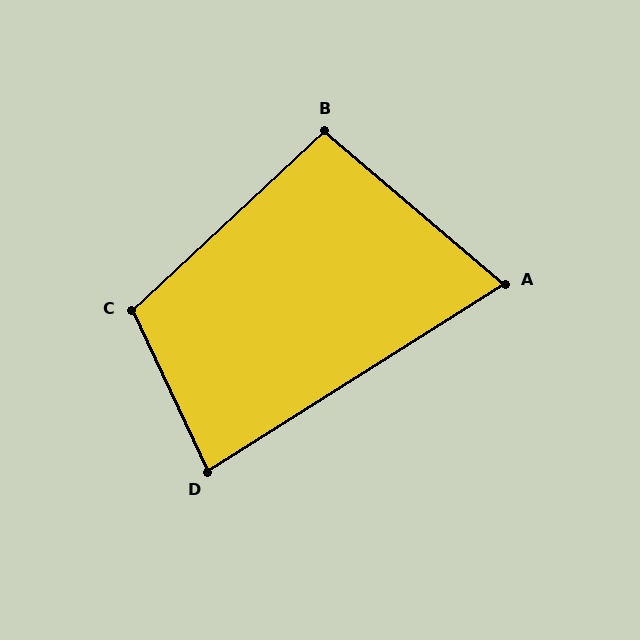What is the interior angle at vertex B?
Approximately 97 degrees (obtuse).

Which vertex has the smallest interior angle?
A, at approximately 72 degrees.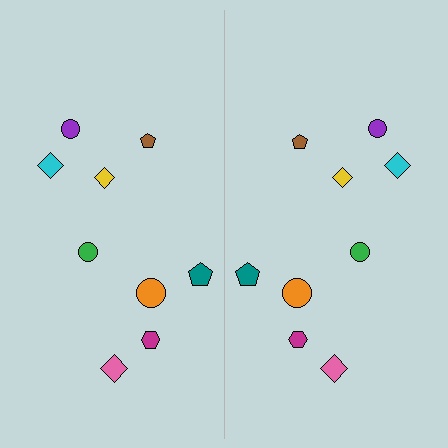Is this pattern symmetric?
Yes, this pattern has bilateral (reflection) symmetry.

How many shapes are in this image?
There are 18 shapes in this image.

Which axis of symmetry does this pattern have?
The pattern has a vertical axis of symmetry running through the center of the image.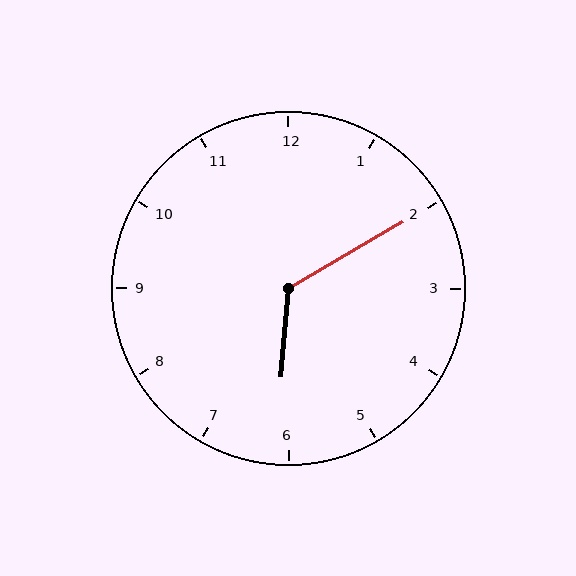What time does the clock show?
6:10.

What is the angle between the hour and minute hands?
Approximately 125 degrees.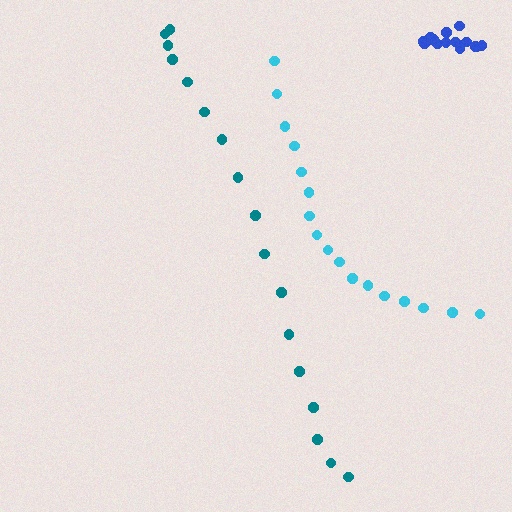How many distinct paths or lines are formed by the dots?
There are 3 distinct paths.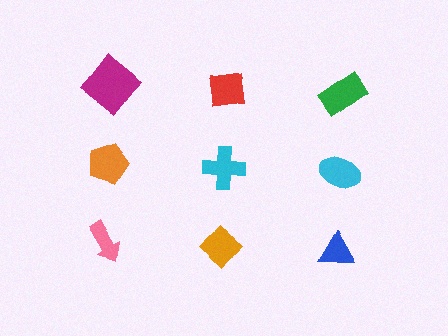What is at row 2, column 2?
A cyan cross.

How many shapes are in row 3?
3 shapes.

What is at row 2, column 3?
A cyan ellipse.